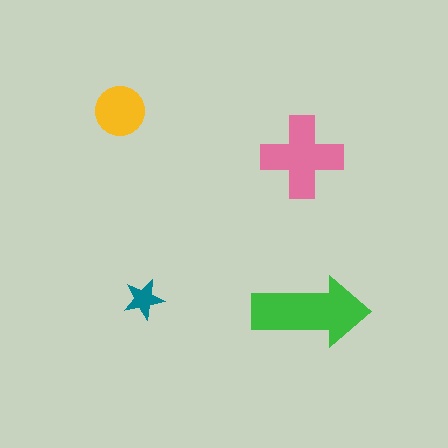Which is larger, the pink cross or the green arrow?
The green arrow.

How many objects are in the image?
There are 4 objects in the image.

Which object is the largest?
The green arrow.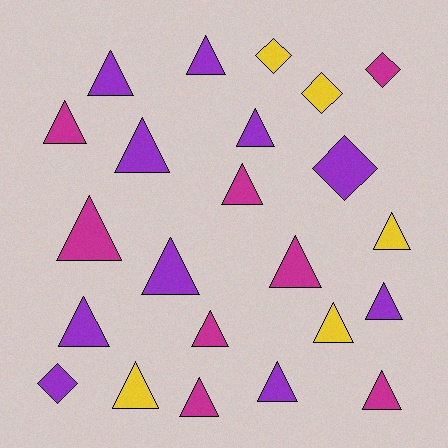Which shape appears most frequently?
Triangle, with 18 objects.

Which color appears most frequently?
Purple, with 10 objects.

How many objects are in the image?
There are 23 objects.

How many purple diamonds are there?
There are 2 purple diamonds.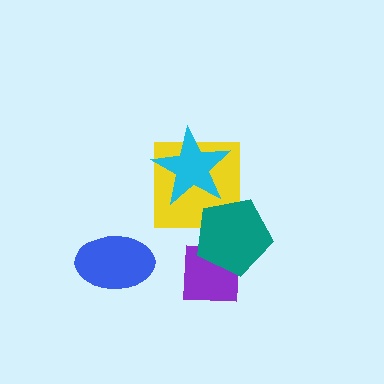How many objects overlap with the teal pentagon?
2 objects overlap with the teal pentagon.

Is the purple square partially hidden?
Yes, it is partially covered by another shape.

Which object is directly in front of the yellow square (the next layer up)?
The teal pentagon is directly in front of the yellow square.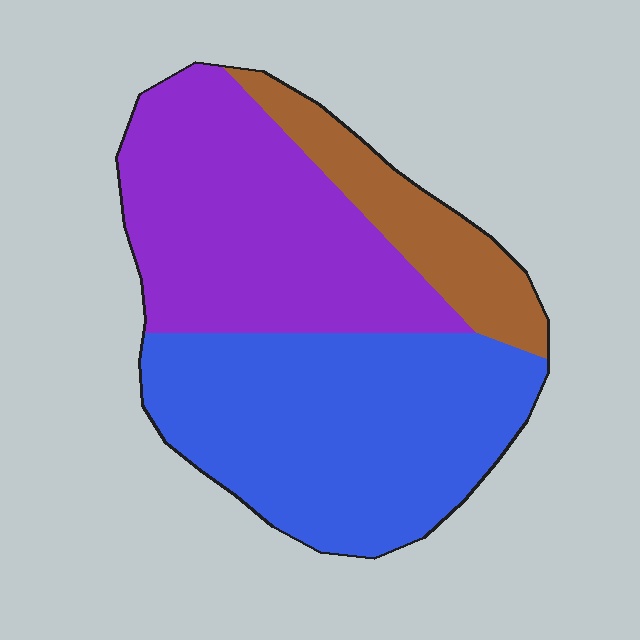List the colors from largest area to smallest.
From largest to smallest: blue, purple, brown.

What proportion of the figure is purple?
Purple takes up between a third and a half of the figure.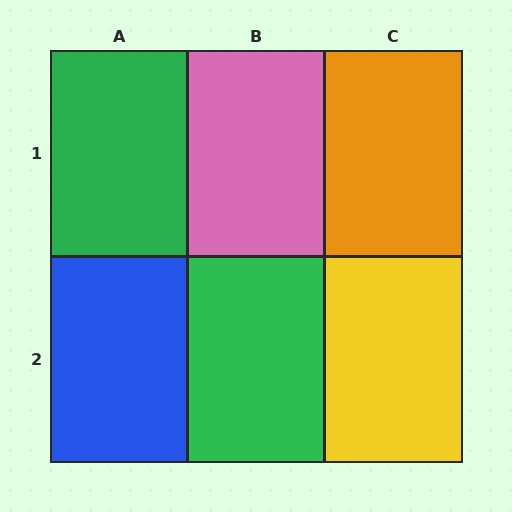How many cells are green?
2 cells are green.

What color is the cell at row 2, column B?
Green.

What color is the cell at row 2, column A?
Blue.